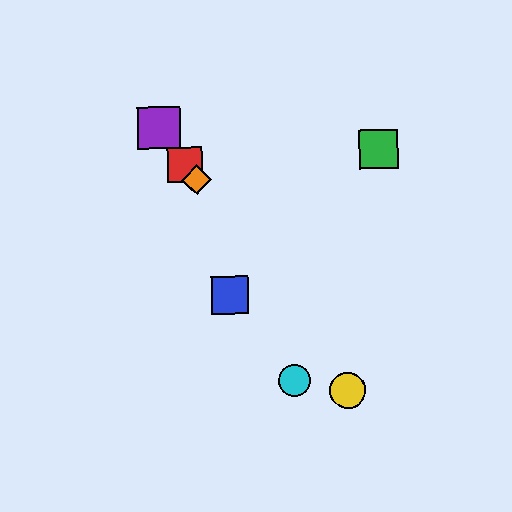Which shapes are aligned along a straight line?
The red square, the yellow circle, the purple square, the orange diamond are aligned along a straight line.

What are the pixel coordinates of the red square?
The red square is at (185, 164).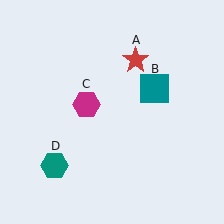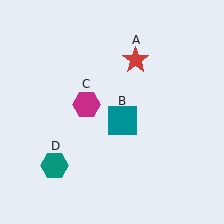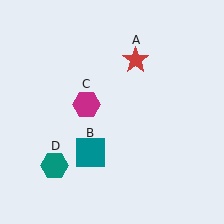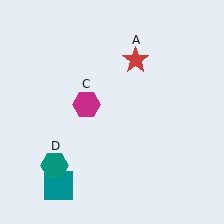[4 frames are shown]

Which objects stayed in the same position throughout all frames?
Red star (object A) and magenta hexagon (object C) and teal hexagon (object D) remained stationary.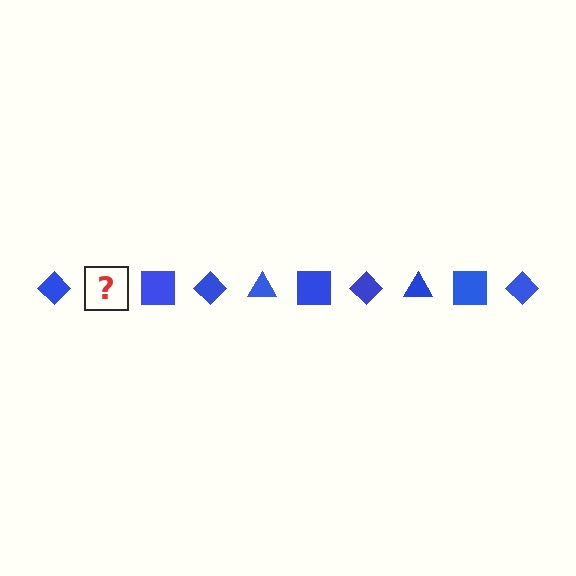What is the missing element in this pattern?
The missing element is a blue triangle.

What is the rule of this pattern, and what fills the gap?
The rule is that the pattern cycles through diamond, triangle, square shapes in blue. The gap should be filled with a blue triangle.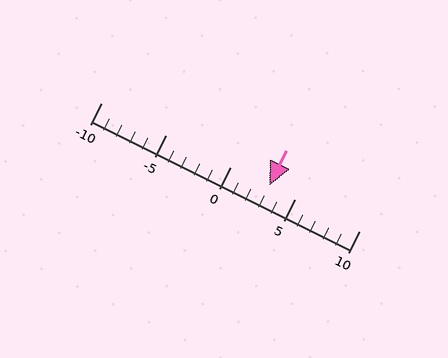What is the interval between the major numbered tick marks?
The major tick marks are spaced 5 units apart.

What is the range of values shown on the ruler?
The ruler shows values from -10 to 10.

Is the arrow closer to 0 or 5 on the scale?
The arrow is closer to 5.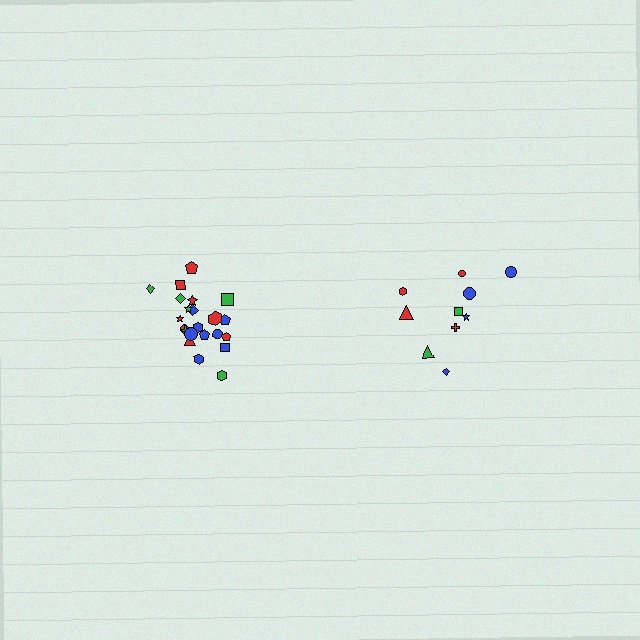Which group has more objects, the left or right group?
The left group.